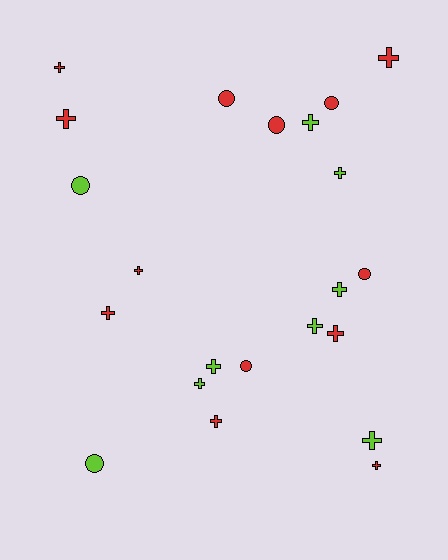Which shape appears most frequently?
Cross, with 15 objects.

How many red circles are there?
There are 5 red circles.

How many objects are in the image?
There are 22 objects.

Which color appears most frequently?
Red, with 13 objects.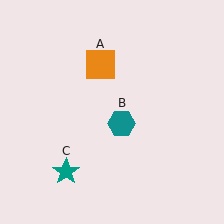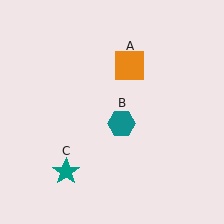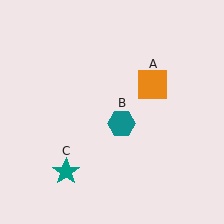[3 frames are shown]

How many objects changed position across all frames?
1 object changed position: orange square (object A).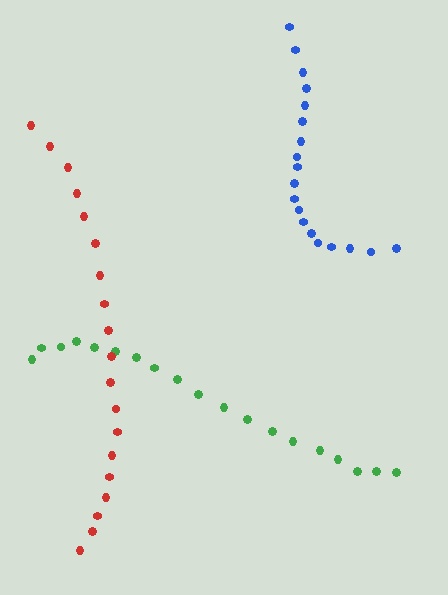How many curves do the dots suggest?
There are 3 distinct paths.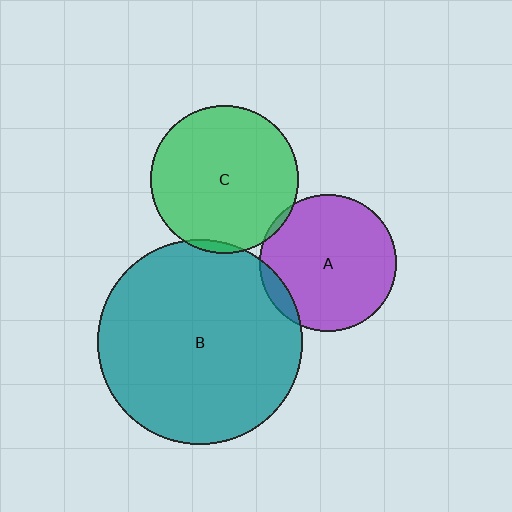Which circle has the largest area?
Circle B (teal).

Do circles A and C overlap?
Yes.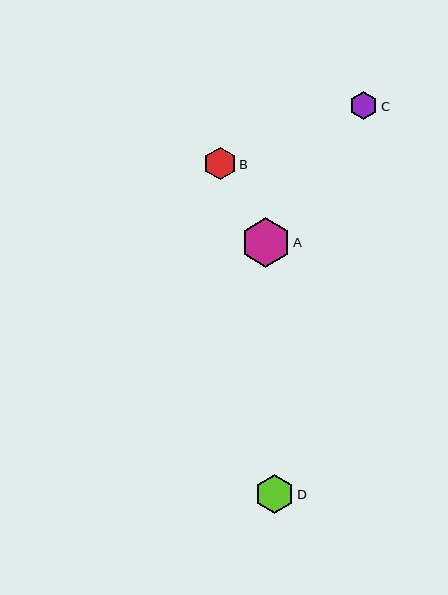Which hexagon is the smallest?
Hexagon C is the smallest with a size of approximately 29 pixels.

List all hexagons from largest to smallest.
From largest to smallest: A, D, B, C.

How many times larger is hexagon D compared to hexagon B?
Hexagon D is approximately 1.2 times the size of hexagon B.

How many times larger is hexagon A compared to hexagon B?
Hexagon A is approximately 1.5 times the size of hexagon B.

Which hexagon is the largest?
Hexagon A is the largest with a size of approximately 49 pixels.